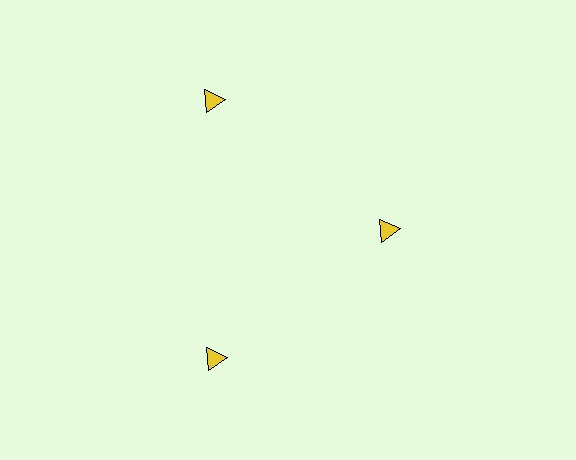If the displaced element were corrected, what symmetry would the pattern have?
It would have 3-fold rotational symmetry — the pattern would map onto itself every 120 degrees.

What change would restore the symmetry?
The symmetry would be restored by moving it outward, back onto the ring so that all 3 triangles sit at equal angles and equal distance from the center.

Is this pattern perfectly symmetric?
No. The 3 yellow triangles are arranged in a ring, but one element near the 3 o'clock position is pulled inward toward the center, breaking the 3-fold rotational symmetry.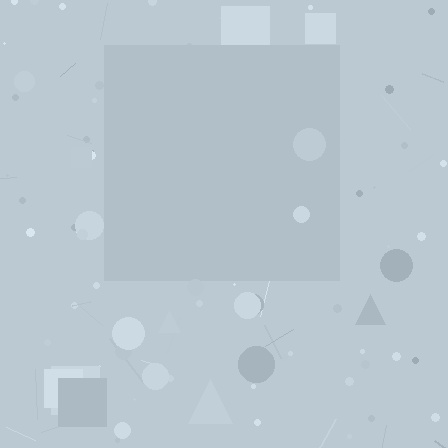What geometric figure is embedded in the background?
A square is embedded in the background.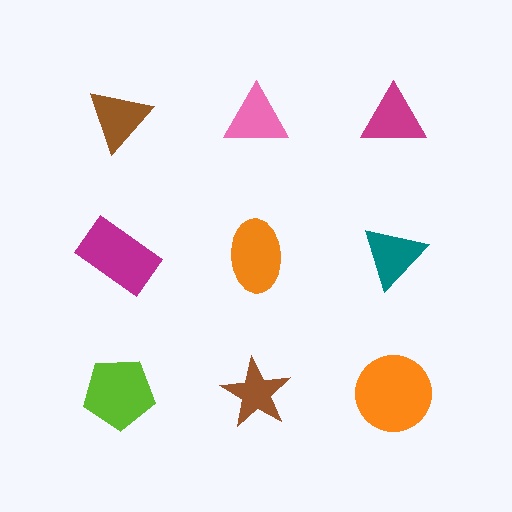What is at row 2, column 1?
A magenta rectangle.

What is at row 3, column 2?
A brown star.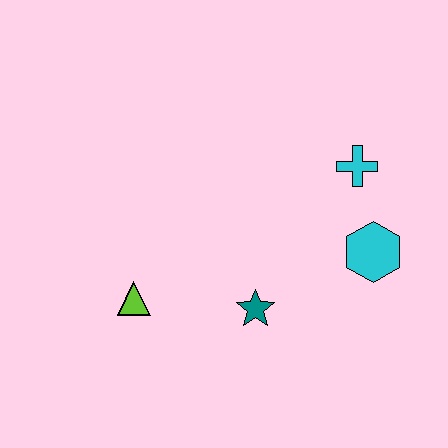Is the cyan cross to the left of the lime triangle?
No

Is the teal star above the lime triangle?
No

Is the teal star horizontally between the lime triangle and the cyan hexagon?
Yes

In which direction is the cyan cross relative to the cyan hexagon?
The cyan cross is above the cyan hexagon.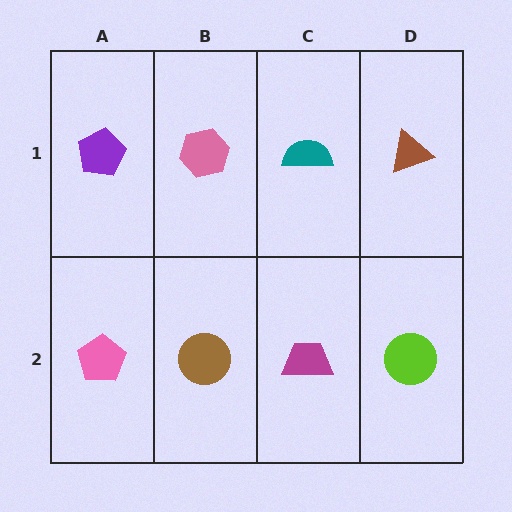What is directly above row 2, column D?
A brown triangle.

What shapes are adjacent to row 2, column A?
A purple pentagon (row 1, column A), a brown circle (row 2, column B).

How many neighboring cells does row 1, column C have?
3.